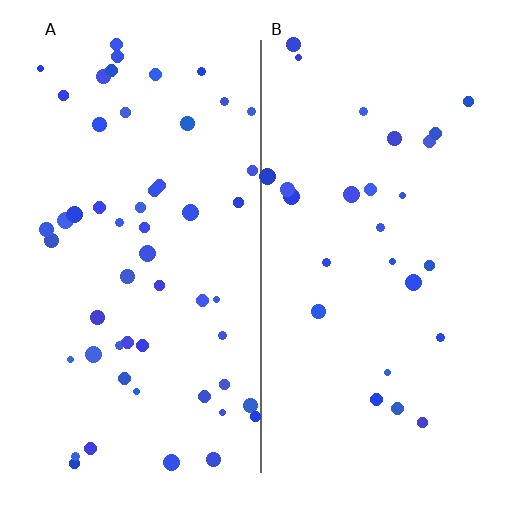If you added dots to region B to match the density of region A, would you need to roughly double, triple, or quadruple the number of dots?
Approximately double.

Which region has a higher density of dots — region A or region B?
A (the left).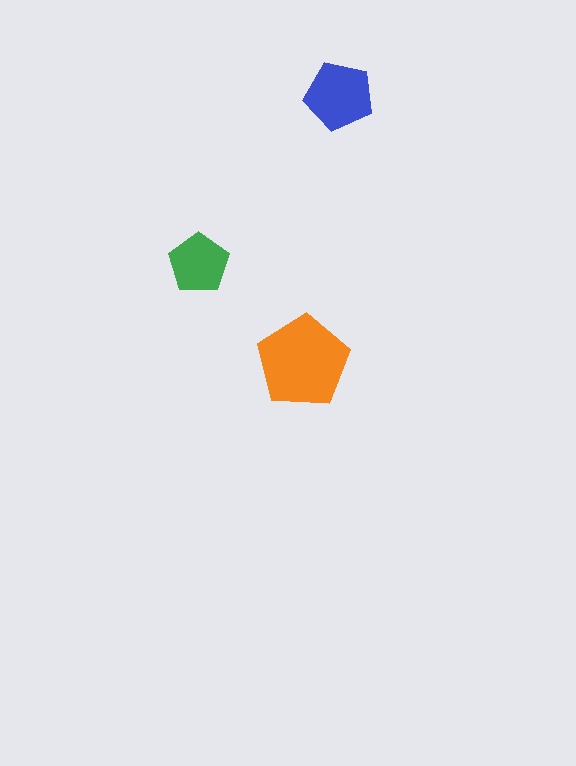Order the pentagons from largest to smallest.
the orange one, the blue one, the green one.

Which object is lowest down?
The orange pentagon is bottommost.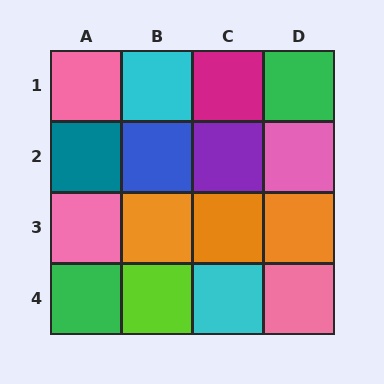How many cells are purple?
1 cell is purple.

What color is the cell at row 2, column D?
Pink.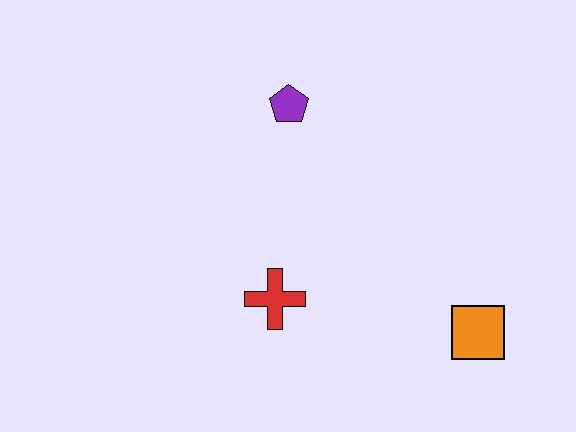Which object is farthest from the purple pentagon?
The orange square is farthest from the purple pentagon.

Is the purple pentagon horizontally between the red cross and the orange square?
Yes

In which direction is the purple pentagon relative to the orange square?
The purple pentagon is above the orange square.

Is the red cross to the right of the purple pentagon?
No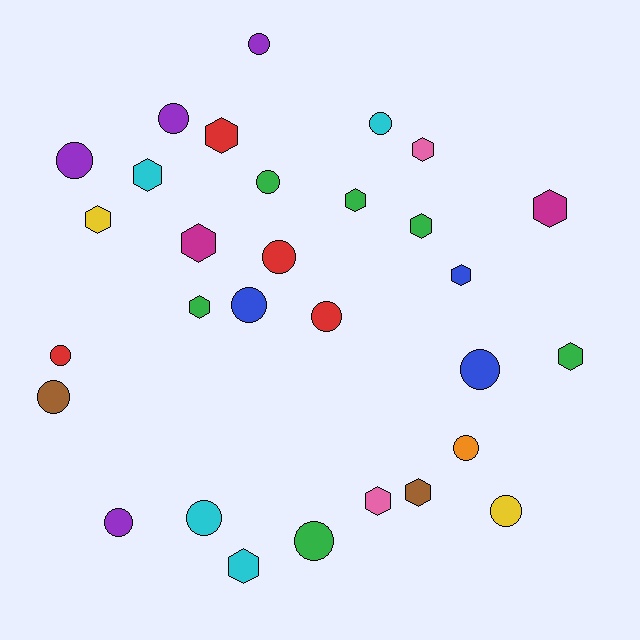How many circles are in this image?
There are 16 circles.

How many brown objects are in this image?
There are 2 brown objects.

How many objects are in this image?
There are 30 objects.